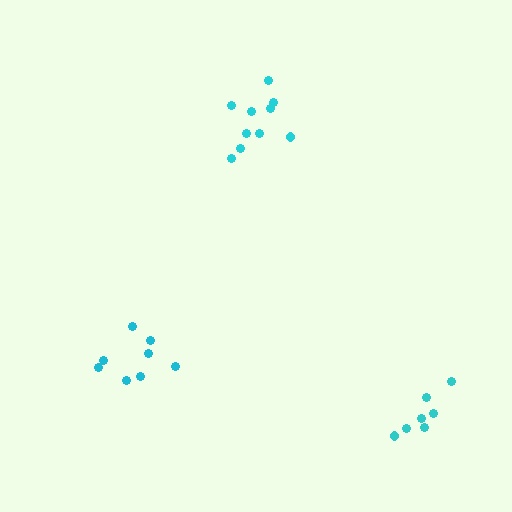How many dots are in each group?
Group 1: 10 dots, Group 2: 8 dots, Group 3: 7 dots (25 total).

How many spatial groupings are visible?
There are 3 spatial groupings.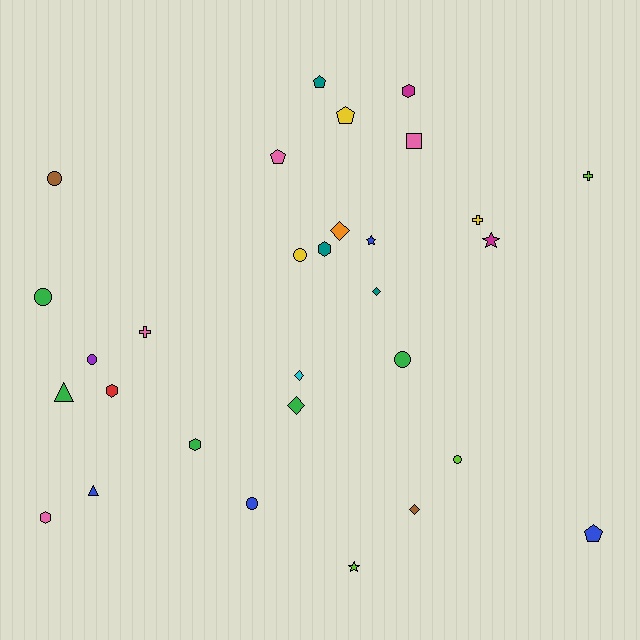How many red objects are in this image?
There is 1 red object.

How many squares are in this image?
There is 1 square.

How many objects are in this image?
There are 30 objects.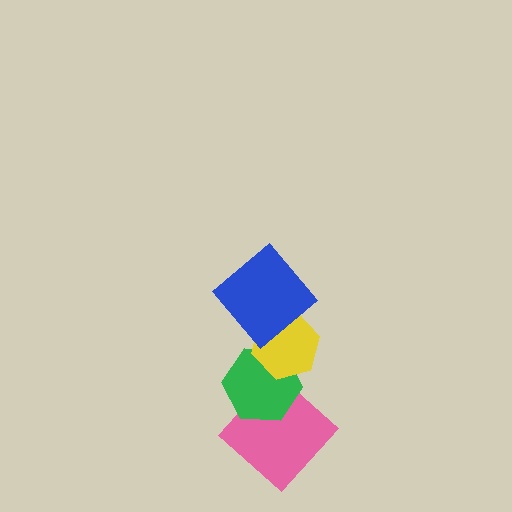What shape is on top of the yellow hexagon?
The blue diamond is on top of the yellow hexagon.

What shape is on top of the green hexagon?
The yellow hexagon is on top of the green hexagon.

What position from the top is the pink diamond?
The pink diamond is 4th from the top.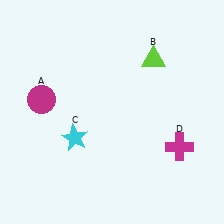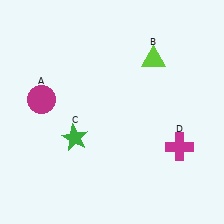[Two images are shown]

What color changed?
The star (C) changed from cyan in Image 1 to green in Image 2.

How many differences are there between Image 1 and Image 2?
There is 1 difference between the two images.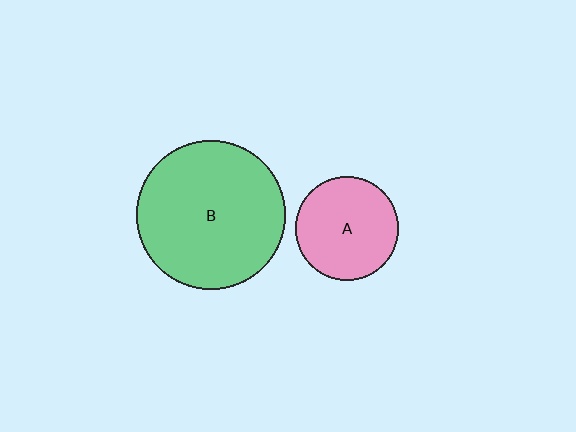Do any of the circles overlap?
No, none of the circles overlap.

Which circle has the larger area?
Circle B (green).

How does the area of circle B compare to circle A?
Approximately 2.1 times.